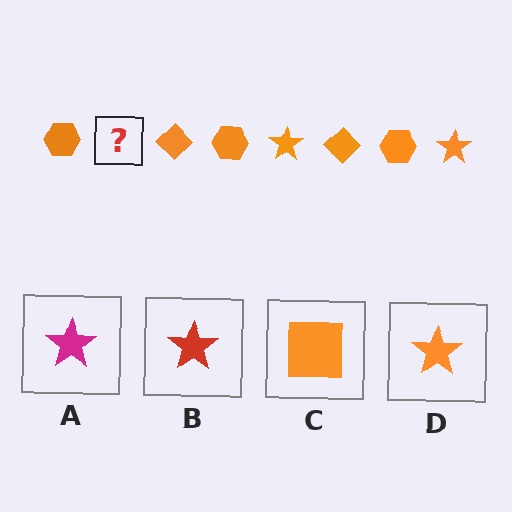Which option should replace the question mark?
Option D.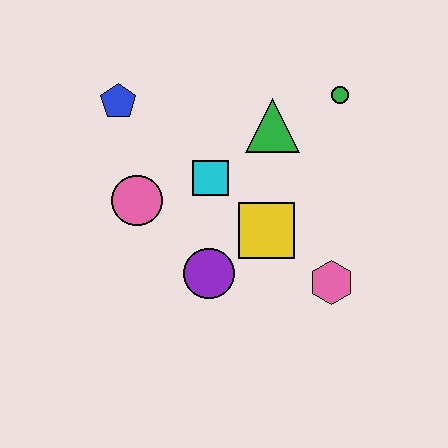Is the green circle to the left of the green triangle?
No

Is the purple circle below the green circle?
Yes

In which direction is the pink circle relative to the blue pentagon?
The pink circle is below the blue pentagon.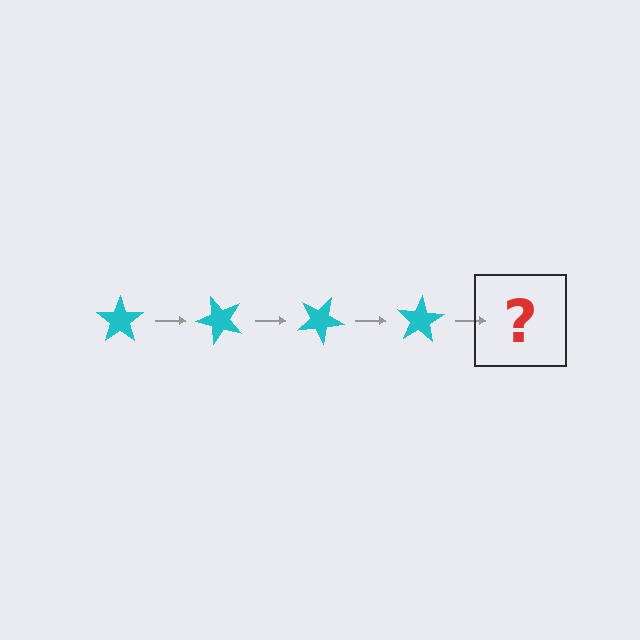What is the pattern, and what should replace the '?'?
The pattern is that the star rotates 50 degrees each step. The '?' should be a cyan star rotated 200 degrees.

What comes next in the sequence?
The next element should be a cyan star rotated 200 degrees.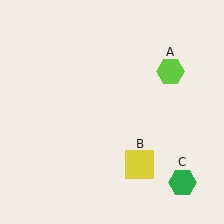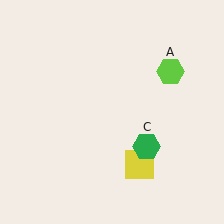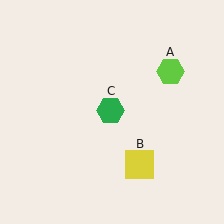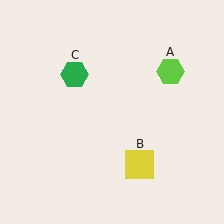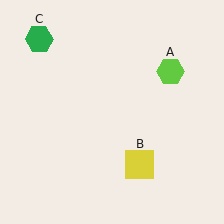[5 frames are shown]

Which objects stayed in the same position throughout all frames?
Lime hexagon (object A) and yellow square (object B) remained stationary.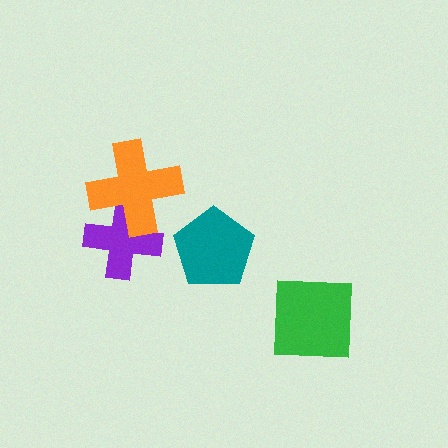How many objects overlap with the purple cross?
1 object overlaps with the purple cross.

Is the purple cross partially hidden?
Yes, it is partially covered by another shape.